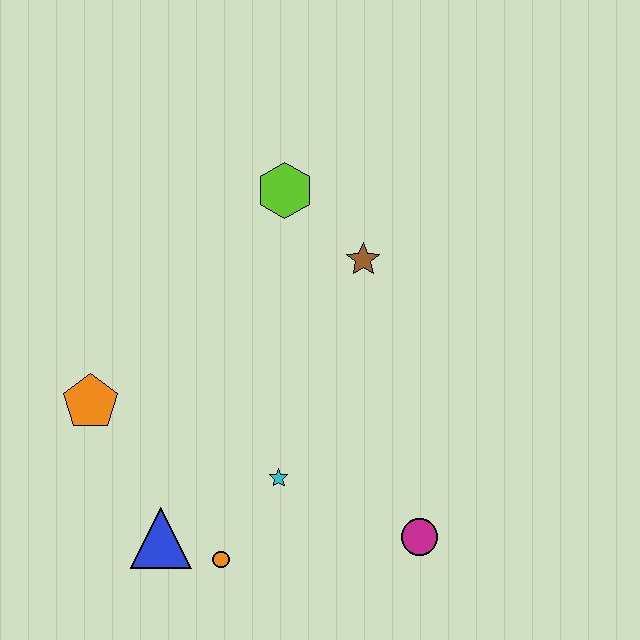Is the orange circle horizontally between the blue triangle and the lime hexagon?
Yes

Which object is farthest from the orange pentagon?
The magenta circle is farthest from the orange pentagon.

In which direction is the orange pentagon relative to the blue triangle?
The orange pentagon is above the blue triangle.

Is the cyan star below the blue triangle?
No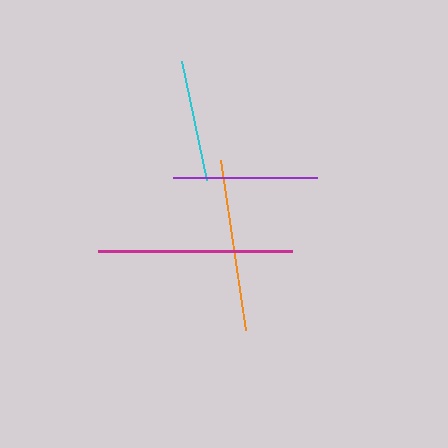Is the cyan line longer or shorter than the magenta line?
The magenta line is longer than the cyan line.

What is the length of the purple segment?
The purple segment is approximately 145 pixels long.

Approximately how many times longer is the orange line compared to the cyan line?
The orange line is approximately 1.4 times the length of the cyan line.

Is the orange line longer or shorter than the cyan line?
The orange line is longer than the cyan line.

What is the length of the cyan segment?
The cyan segment is approximately 122 pixels long.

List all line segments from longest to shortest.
From longest to shortest: magenta, orange, purple, cyan.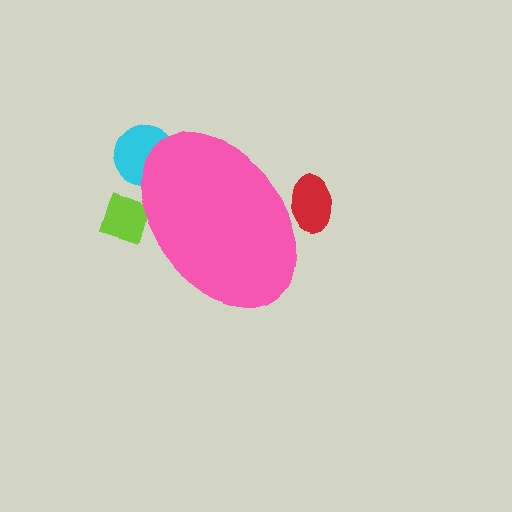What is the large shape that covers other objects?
A pink ellipse.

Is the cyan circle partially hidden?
Yes, the cyan circle is partially hidden behind the pink ellipse.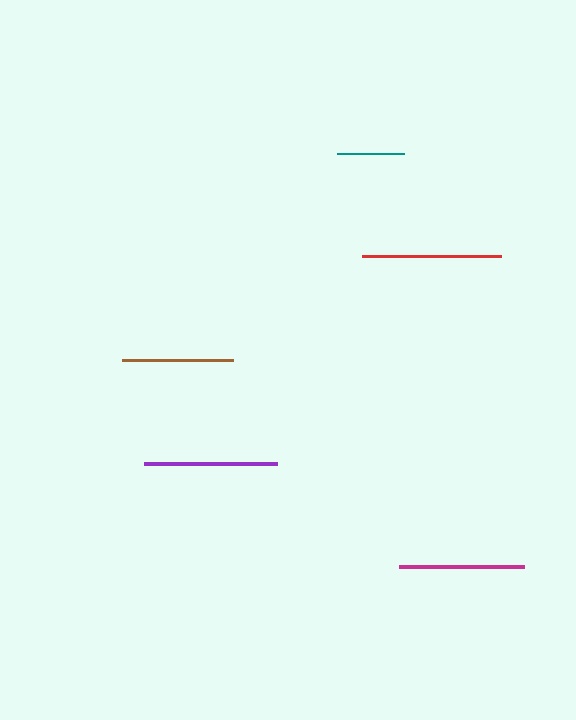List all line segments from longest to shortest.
From longest to shortest: red, purple, magenta, brown, teal.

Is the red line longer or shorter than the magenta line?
The red line is longer than the magenta line.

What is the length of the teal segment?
The teal segment is approximately 67 pixels long.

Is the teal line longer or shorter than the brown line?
The brown line is longer than the teal line.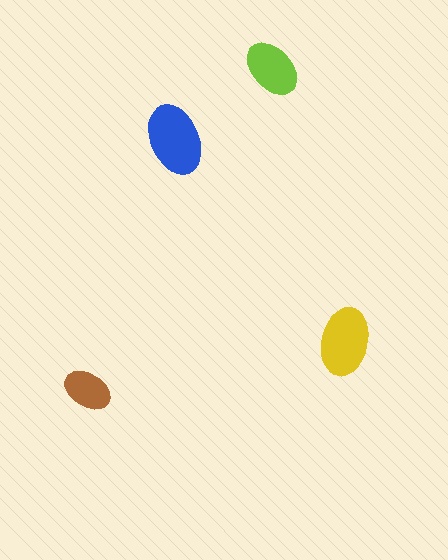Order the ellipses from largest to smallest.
the blue one, the yellow one, the lime one, the brown one.